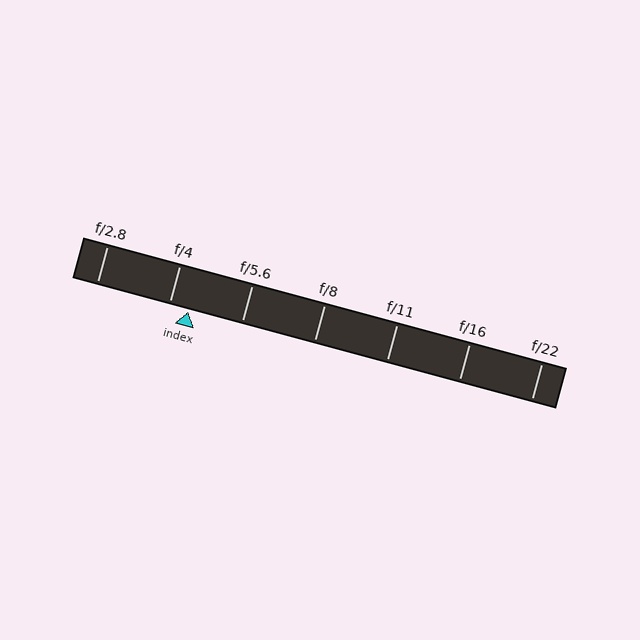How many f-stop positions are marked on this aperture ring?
There are 7 f-stop positions marked.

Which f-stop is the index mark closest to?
The index mark is closest to f/4.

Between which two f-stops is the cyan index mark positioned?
The index mark is between f/4 and f/5.6.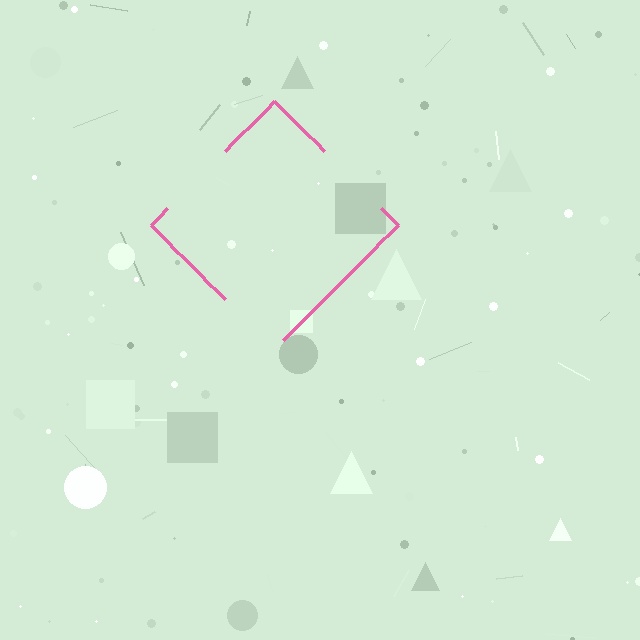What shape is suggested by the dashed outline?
The dashed outline suggests a diamond.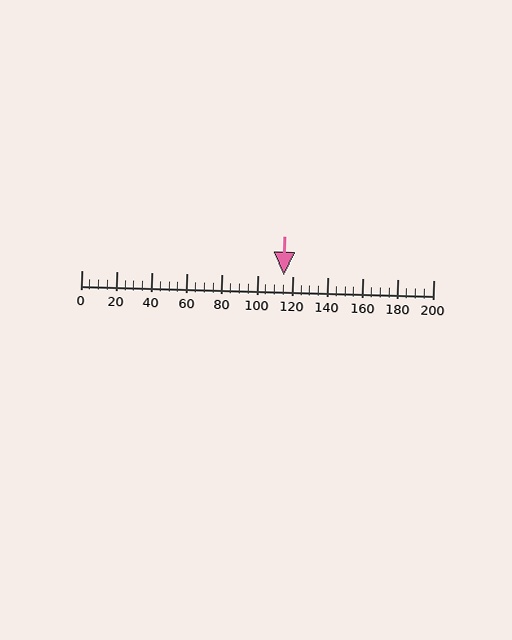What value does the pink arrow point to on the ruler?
The pink arrow points to approximately 115.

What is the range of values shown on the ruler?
The ruler shows values from 0 to 200.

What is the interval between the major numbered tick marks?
The major tick marks are spaced 20 units apart.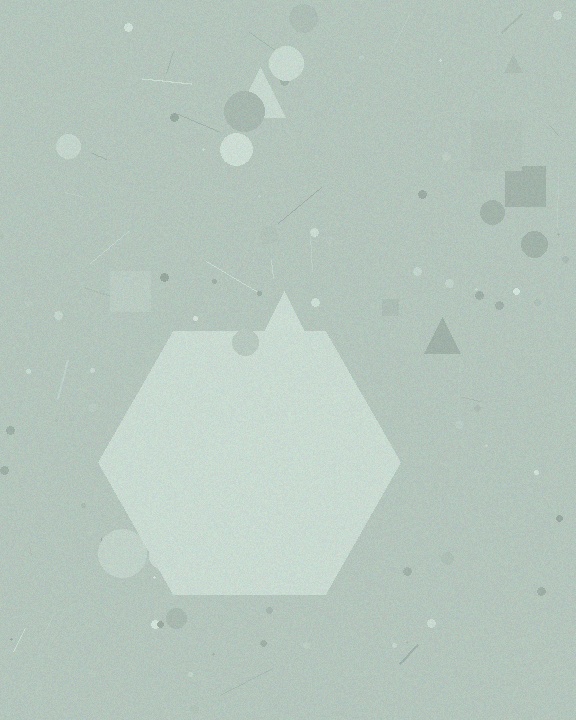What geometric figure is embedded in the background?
A hexagon is embedded in the background.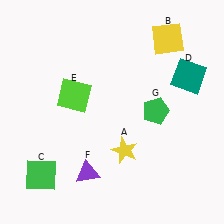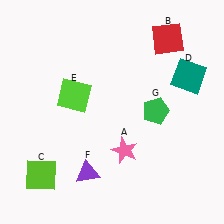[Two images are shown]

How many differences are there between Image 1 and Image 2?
There are 3 differences between the two images.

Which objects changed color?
A changed from yellow to pink. B changed from yellow to red. C changed from green to lime.